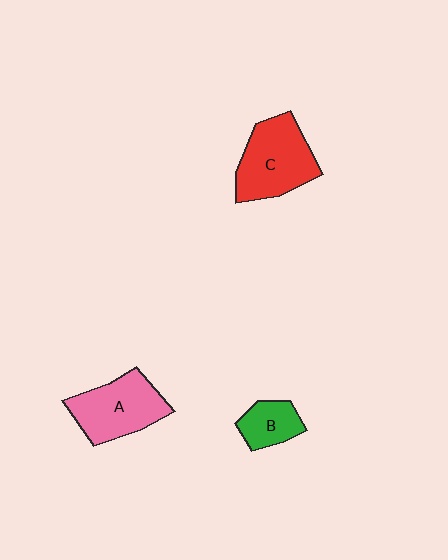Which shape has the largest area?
Shape C (red).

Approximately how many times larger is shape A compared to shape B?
Approximately 2.0 times.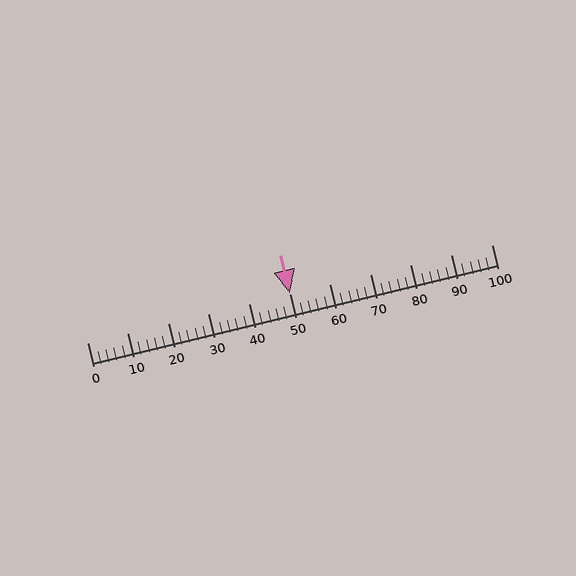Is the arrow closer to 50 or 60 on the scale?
The arrow is closer to 50.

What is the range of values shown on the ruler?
The ruler shows values from 0 to 100.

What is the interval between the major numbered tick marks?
The major tick marks are spaced 10 units apart.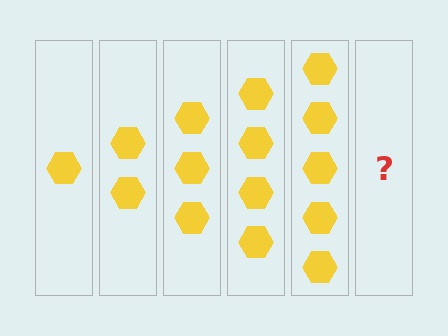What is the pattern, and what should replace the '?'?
The pattern is that each step adds one more hexagon. The '?' should be 6 hexagons.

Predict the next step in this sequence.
The next step is 6 hexagons.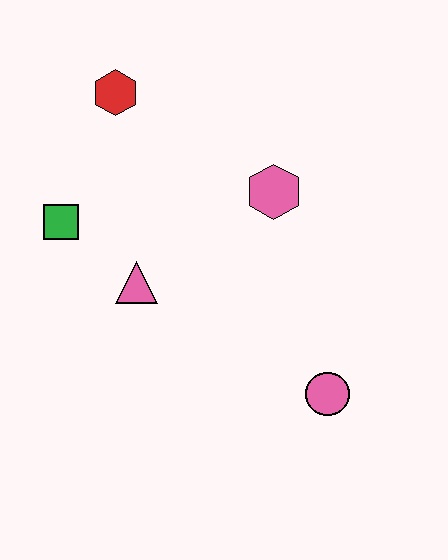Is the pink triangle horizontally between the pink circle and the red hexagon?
Yes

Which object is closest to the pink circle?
The pink hexagon is closest to the pink circle.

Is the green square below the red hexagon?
Yes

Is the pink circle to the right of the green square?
Yes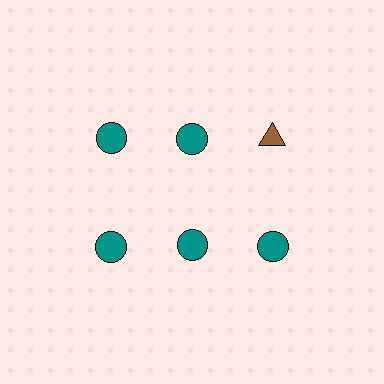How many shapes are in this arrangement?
There are 6 shapes arranged in a grid pattern.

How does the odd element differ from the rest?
It differs in both color (brown instead of teal) and shape (triangle instead of circle).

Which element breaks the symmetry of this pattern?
The brown triangle in the top row, center column breaks the symmetry. All other shapes are teal circles.